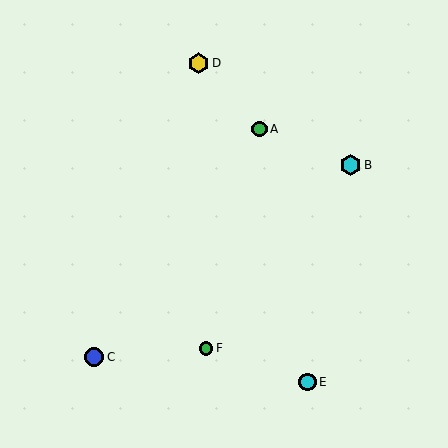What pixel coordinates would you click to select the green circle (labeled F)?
Click at (206, 348) to select the green circle F.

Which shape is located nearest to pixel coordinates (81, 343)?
The blue circle (labeled C) at (94, 357) is nearest to that location.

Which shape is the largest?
The cyan hexagon (labeled B) is the largest.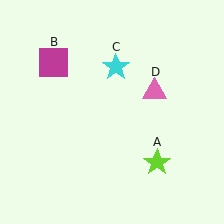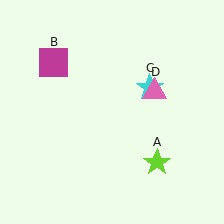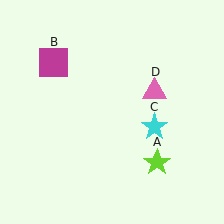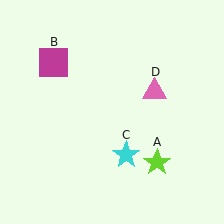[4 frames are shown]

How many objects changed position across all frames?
1 object changed position: cyan star (object C).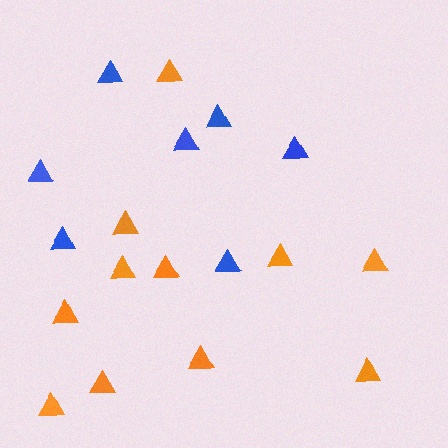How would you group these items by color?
There are 2 groups: one group of orange triangles (11) and one group of blue triangles (7).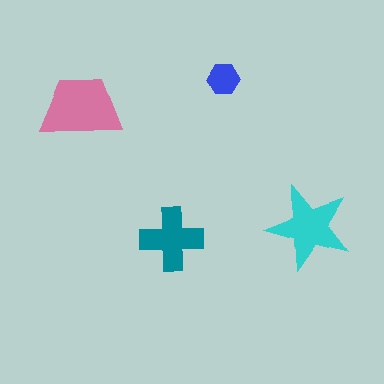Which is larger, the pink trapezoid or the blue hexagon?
The pink trapezoid.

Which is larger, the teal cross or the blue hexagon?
The teal cross.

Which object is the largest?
The pink trapezoid.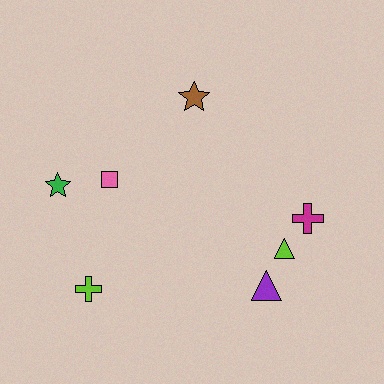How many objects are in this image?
There are 7 objects.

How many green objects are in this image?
There is 1 green object.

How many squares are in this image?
There is 1 square.